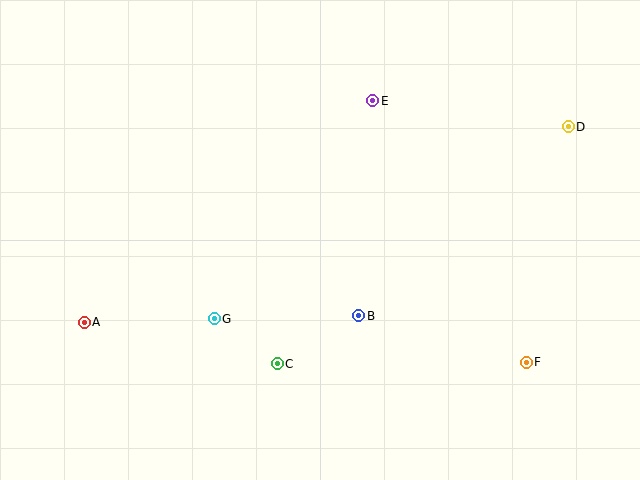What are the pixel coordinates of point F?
Point F is at (526, 362).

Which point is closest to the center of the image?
Point B at (359, 316) is closest to the center.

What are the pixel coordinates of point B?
Point B is at (359, 316).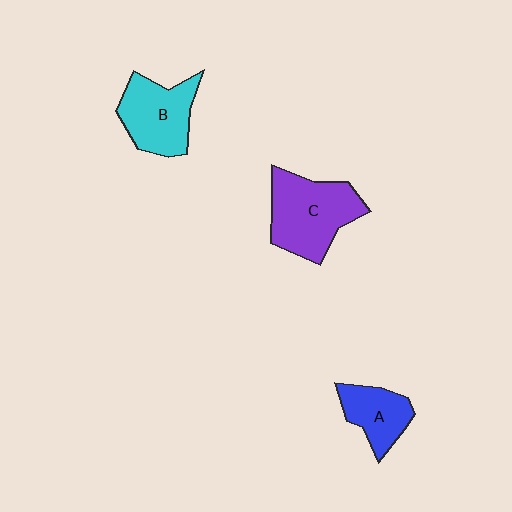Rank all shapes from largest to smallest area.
From largest to smallest: C (purple), B (cyan), A (blue).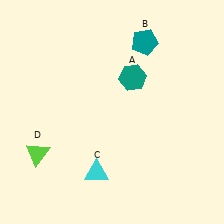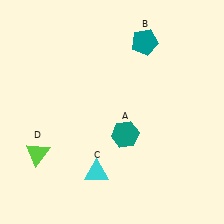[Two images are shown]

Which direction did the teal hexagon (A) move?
The teal hexagon (A) moved down.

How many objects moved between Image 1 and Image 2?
1 object moved between the two images.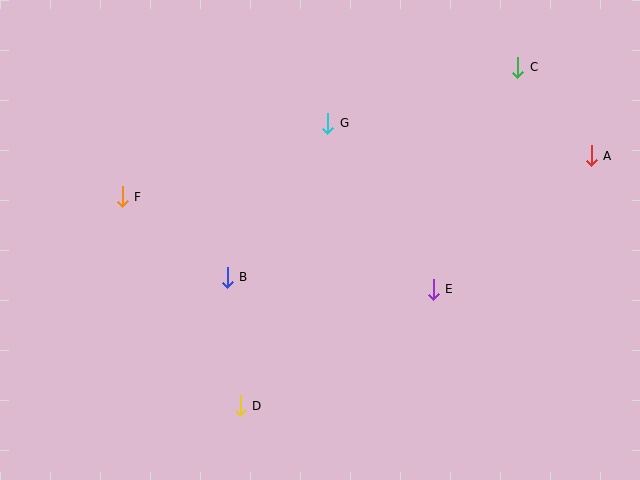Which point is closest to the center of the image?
Point B at (227, 277) is closest to the center.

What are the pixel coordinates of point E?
Point E is at (433, 289).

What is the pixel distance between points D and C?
The distance between D and C is 437 pixels.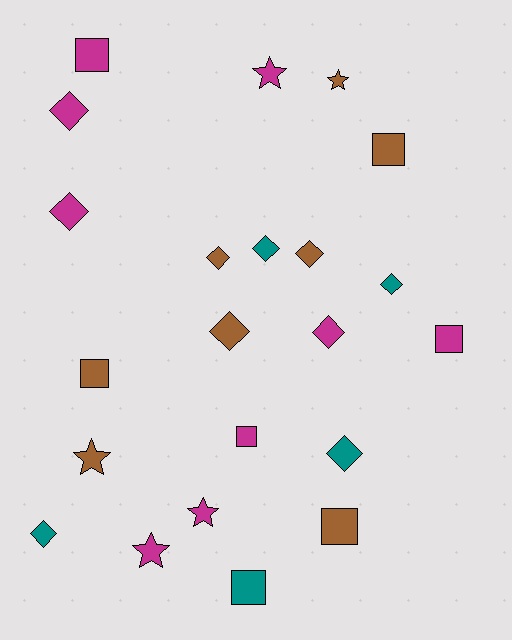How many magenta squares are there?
There are 3 magenta squares.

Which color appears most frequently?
Magenta, with 9 objects.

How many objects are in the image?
There are 22 objects.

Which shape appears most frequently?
Diamond, with 10 objects.